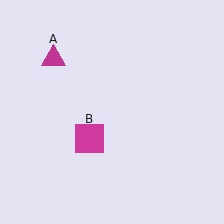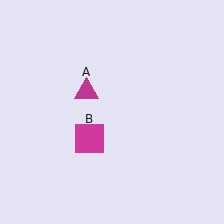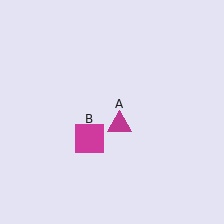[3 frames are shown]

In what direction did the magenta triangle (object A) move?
The magenta triangle (object A) moved down and to the right.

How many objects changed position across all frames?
1 object changed position: magenta triangle (object A).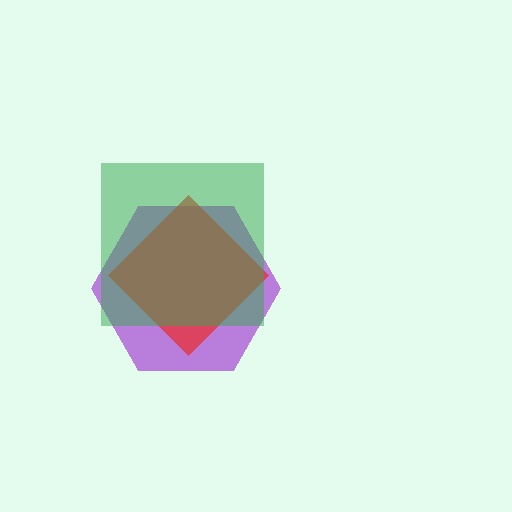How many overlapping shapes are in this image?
There are 3 overlapping shapes in the image.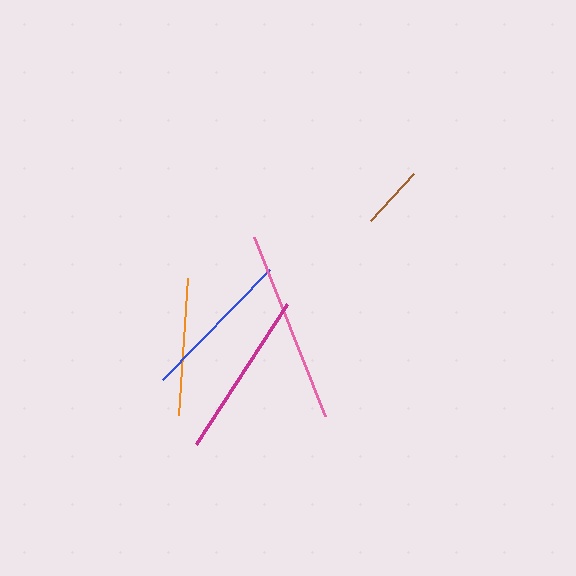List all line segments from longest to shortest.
From longest to shortest: pink, magenta, blue, orange, brown.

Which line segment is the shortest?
The brown line is the shortest at approximately 64 pixels.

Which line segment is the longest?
The pink line is the longest at approximately 192 pixels.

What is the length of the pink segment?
The pink segment is approximately 192 pixels long.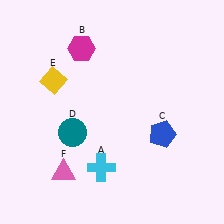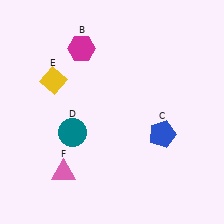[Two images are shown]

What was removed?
The cyan cross (A) was removed in Image 2.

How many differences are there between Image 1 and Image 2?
There is 1 difference between the two images.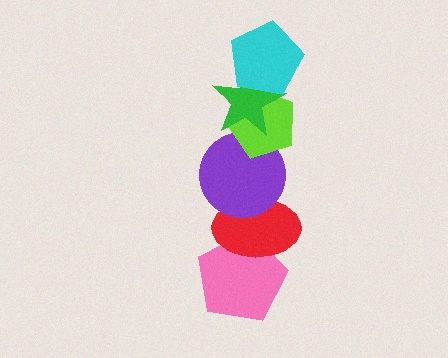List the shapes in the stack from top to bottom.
From top to bottom: the cyan pentagon, the green star, the lime pentagon, the purple circle, the red ellipse, the pink pentagon.